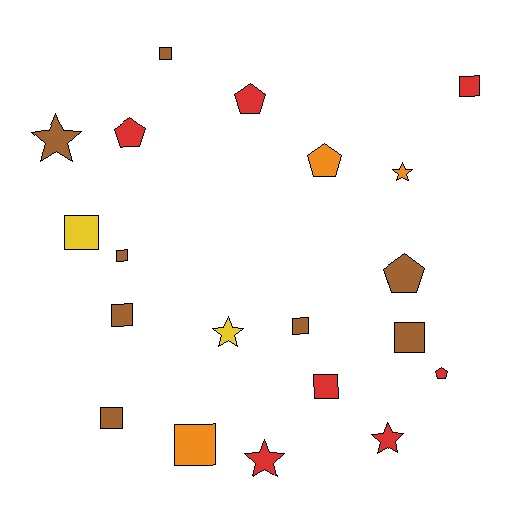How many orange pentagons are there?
There is 1 orange pentagon.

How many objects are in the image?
There are 20 objects.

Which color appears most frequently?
Brown, with 8 objects.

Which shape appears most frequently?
Square, with 10 objects.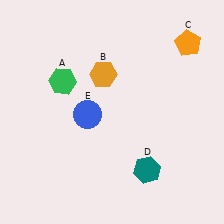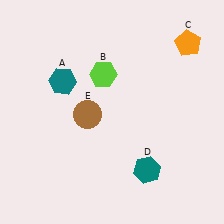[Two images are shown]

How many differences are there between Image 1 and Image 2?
There are 3 differences between the two images.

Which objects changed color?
A changed from green to teal. B changed from orange to lime. E changed from blue to brown.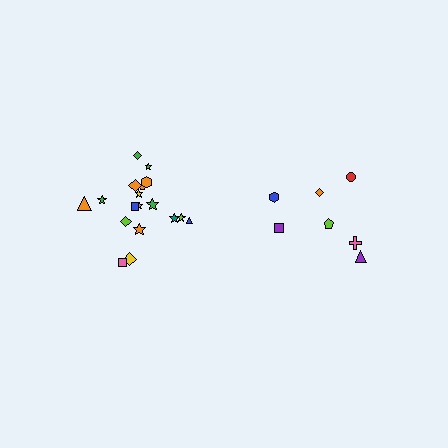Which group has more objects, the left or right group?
The left group.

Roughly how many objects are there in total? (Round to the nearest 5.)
Roughly 25 objects in total.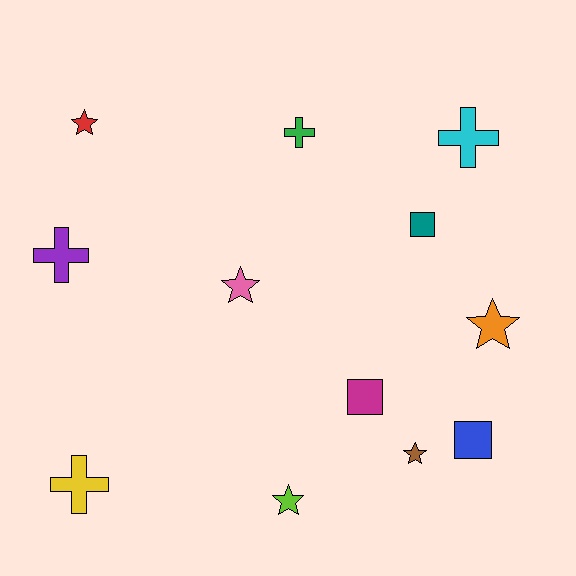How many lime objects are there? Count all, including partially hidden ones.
There is 1 lime object.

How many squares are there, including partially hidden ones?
There are 3 squares.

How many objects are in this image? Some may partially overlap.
There are 12 objects.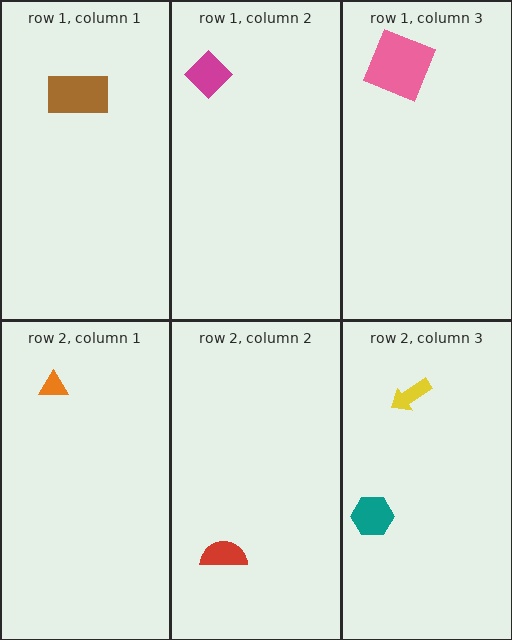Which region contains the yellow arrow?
The row 2, column 3 region.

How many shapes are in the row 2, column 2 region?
1.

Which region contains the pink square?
The row 1, column 3 region.